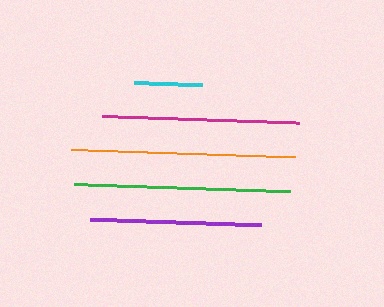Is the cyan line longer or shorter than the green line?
The green line is longer than the cyan line.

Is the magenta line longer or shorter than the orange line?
The orange line is longer than the magenta line.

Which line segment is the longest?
The orange line is the longest at approximately 224 pixels.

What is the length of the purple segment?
The purple segment is approximately 171 pixels long.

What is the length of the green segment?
The green segment is approximately 216 pixels long.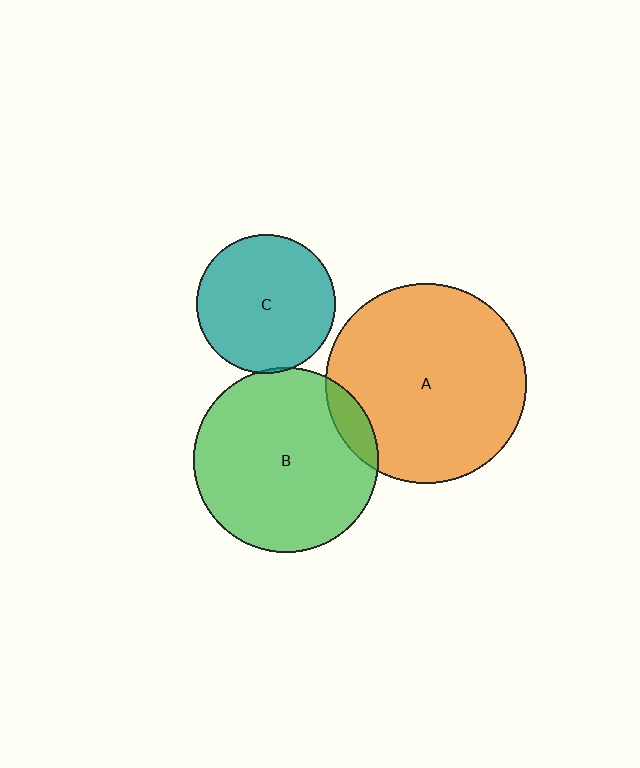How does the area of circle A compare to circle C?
Approximately 2.1 times.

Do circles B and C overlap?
Yes.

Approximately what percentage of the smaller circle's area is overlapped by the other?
Approximately 5%.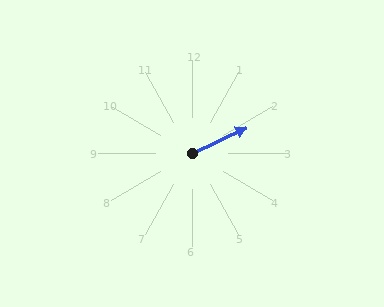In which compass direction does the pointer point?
Northeast.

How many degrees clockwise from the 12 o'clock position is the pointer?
Approximately 64 degrees.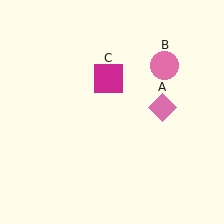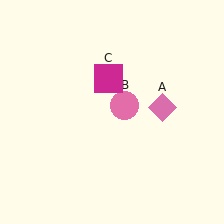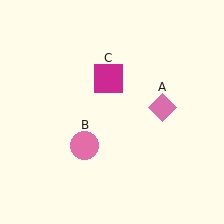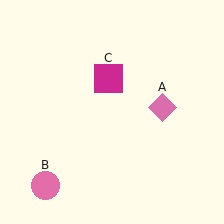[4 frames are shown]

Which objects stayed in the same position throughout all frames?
Pink diamond (object A) and magenta square (object C) remained stationary.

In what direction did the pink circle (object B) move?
The pink circle (object B) moved down and to the left.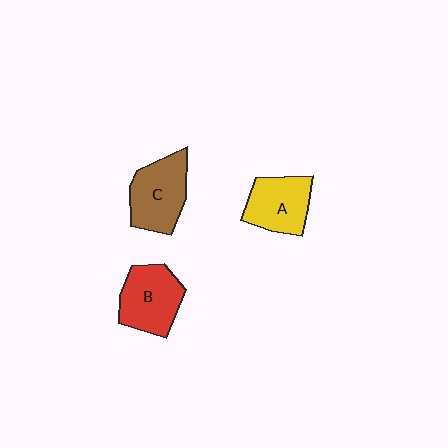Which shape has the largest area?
Shape C (brown).